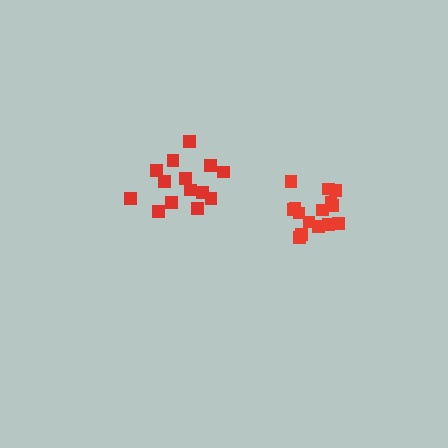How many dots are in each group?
Group 1: 14 dots, Group 2: 15 dots (29 total).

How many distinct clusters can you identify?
There are 2 distinct clusters.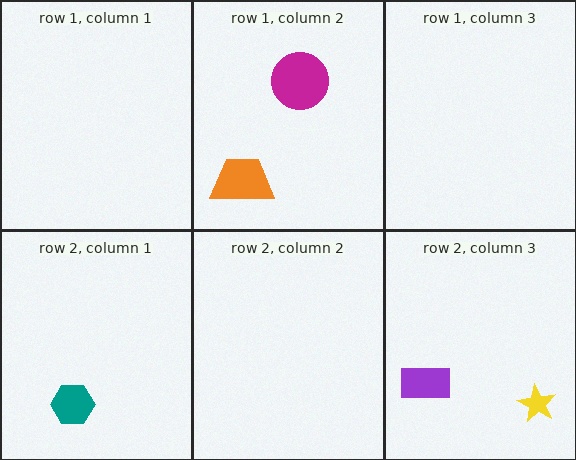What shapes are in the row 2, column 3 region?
The yellow star, the purple rectangle.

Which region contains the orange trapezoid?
The row 1, column 2 region.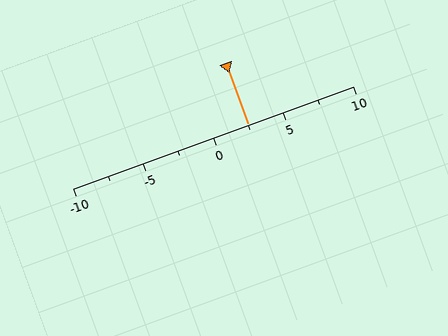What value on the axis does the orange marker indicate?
The marker indicates approximately 2.5.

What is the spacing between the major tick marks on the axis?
The major ticks are spaced 5 apart.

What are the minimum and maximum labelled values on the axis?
The axis runs from -10 to 10.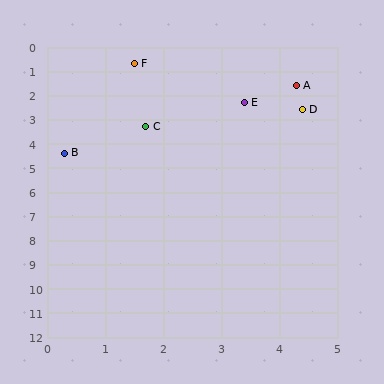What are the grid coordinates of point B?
Point B is at approximately (0.3, 4.4).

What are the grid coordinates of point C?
Point C is at approximately (1.7, 3.3).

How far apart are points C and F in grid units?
Points C and F are about 2.6 grid units apart.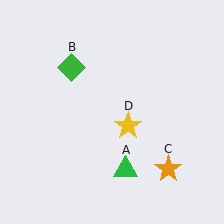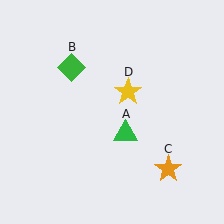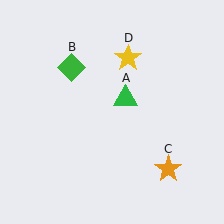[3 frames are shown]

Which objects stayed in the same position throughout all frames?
Green diamond (object B) and orange star (object C) remained stationary.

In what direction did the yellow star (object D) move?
The yellow star (object D) moved up.